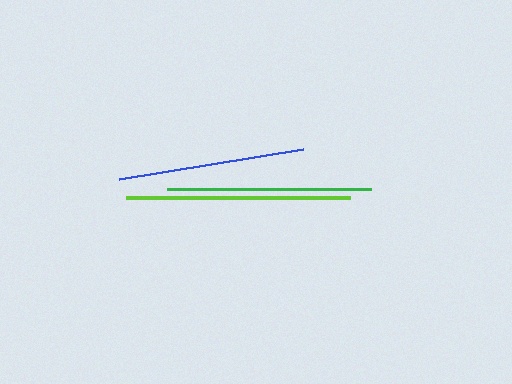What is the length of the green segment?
The green segment is approximately 204 pixels long.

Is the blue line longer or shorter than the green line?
The green line is longer than the blue line.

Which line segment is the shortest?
The blue line is the shortest at approximately 187 pixels.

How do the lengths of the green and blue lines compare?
The green and blue lines are approximately the same length.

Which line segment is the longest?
The lime line is the longest at approximately 225 pixels.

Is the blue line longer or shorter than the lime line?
The lime line is longer than the blue line.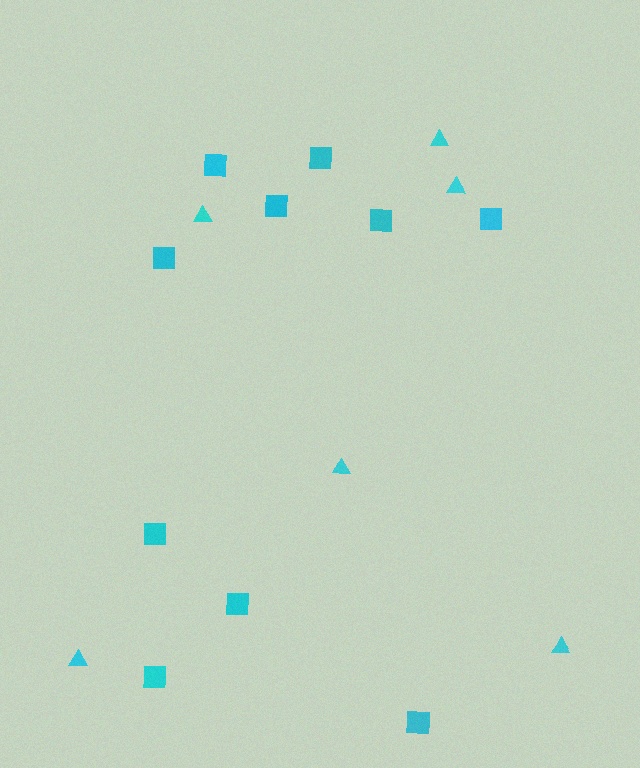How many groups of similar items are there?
There are 2 groups: one group of squares (10) and one group of triangles (6).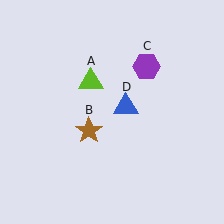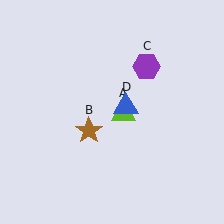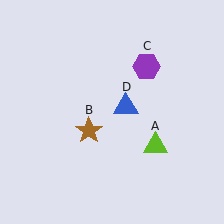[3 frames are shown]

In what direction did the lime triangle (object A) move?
The lime triangle (object A) moved down and to the right.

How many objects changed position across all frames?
1 object changed position: lime triangle (object A).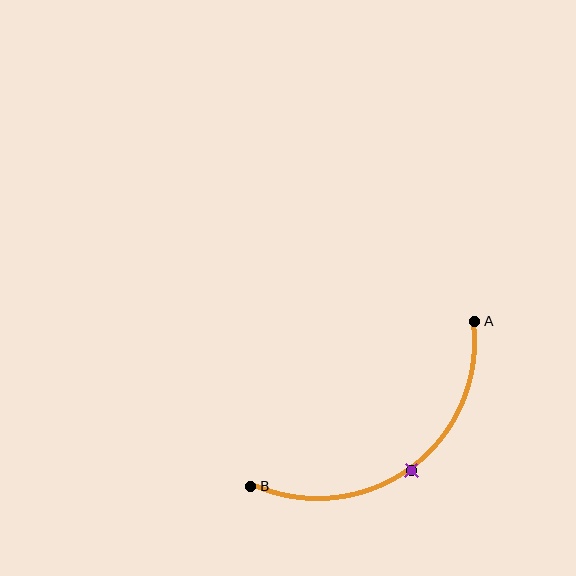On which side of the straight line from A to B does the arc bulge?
The arc bulges below and to the right of the straight line connecting A and B.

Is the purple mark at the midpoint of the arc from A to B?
Yes. The purple mark lies on the arc at equal arc-length from both A and B — it is the arc midpoint.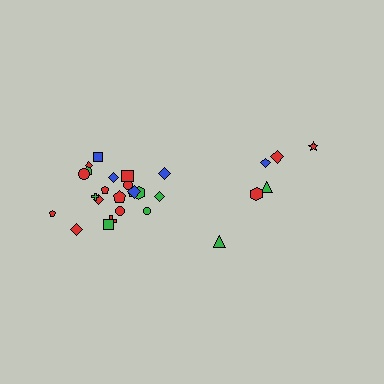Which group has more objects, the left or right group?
The left group.